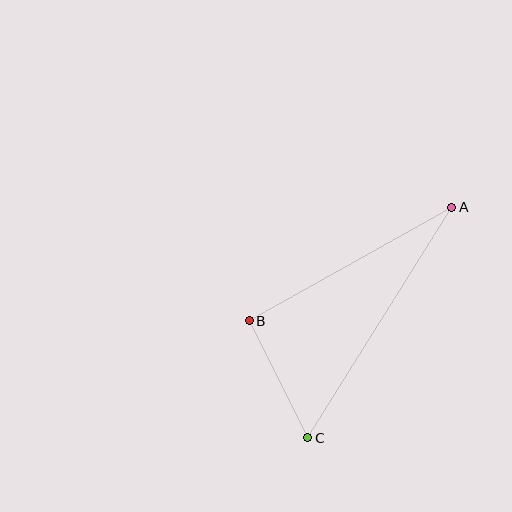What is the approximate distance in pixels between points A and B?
The distance between A and B is approximately 232 pixels.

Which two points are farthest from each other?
Points A and C are farthest from each other.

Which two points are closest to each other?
Points B and C are closest to each other.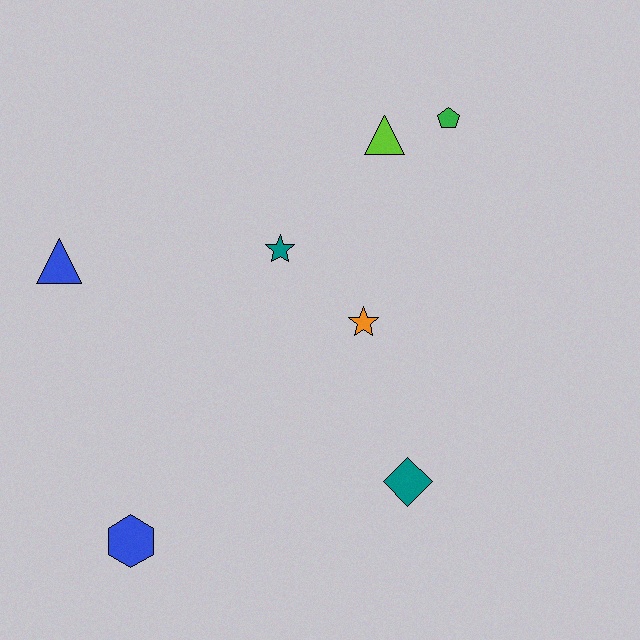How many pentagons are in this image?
There is 1 pentagon.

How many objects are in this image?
There are 7 objects.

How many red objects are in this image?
There are no red objects.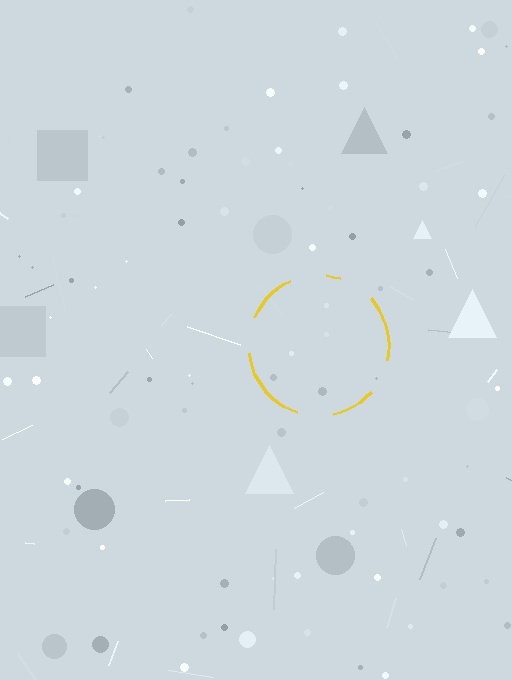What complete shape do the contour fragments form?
The contour fragments form a circle.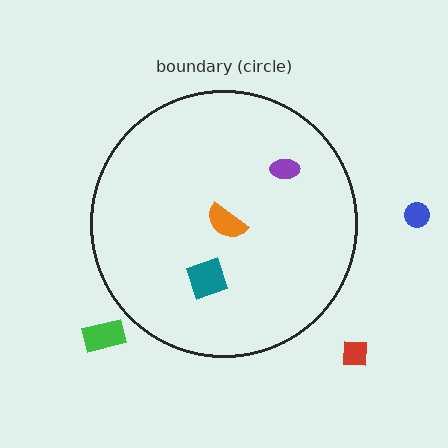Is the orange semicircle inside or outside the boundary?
Inside.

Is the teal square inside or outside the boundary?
Inside.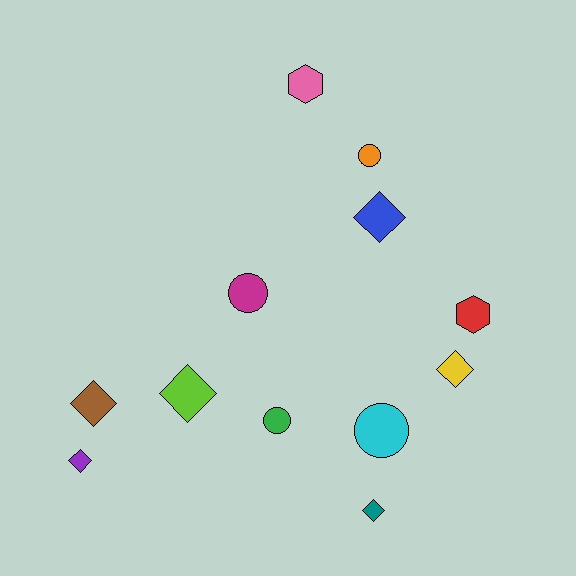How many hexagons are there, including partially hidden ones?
There are 2 hexagons.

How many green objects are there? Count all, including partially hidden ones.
There is 1 green object.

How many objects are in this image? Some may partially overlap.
There are 12 objects.